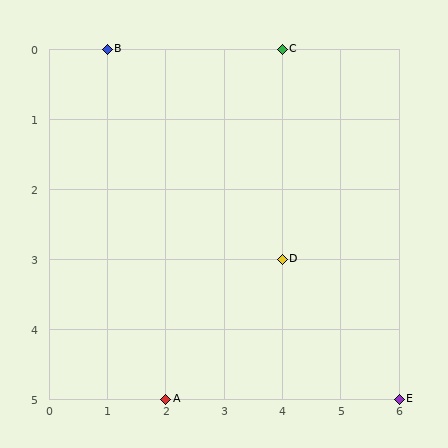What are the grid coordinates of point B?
Point B is at grid coordinates (1, 0).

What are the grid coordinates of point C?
Point C is at grid coordinates (4, 0).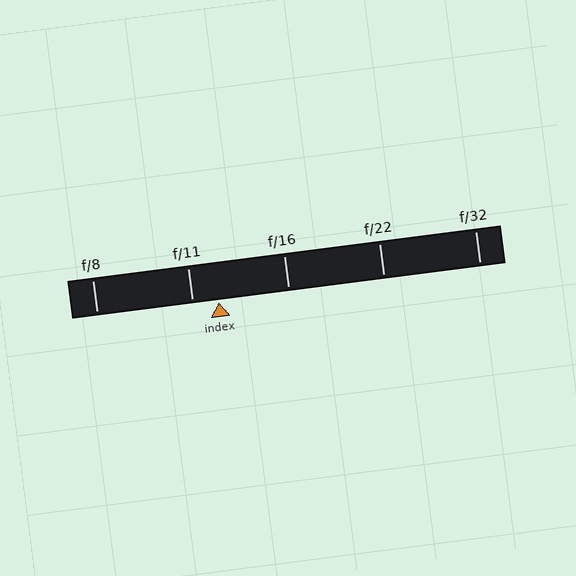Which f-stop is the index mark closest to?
The index mark is closest to f/11.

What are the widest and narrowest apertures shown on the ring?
The widest aperture shown is f/8 and the narrowest is f/32.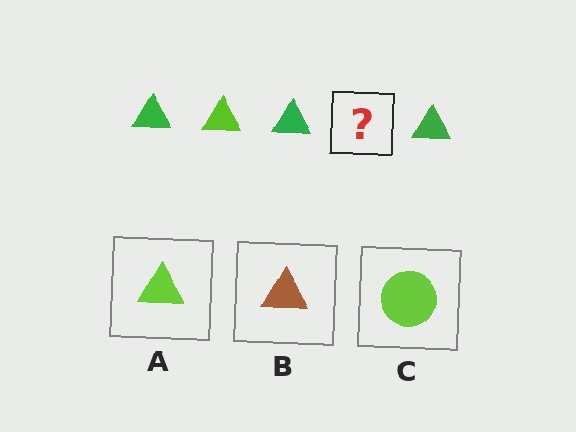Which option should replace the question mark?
Option A.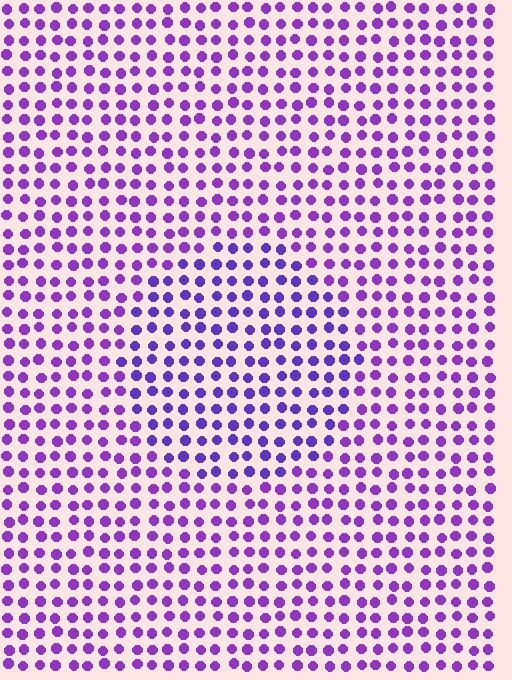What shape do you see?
I see a circle.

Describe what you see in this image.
The image is filled with small purple elements in a uniform arrangement. A circle-shaped region is visible where the elements are tinted to a slightly different hue, forming a subtle color boundary.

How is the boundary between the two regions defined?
The boundary is defined purely by a slight shift in hue (about 21 degrees). Spacing, size, and orientation are identical on both sides.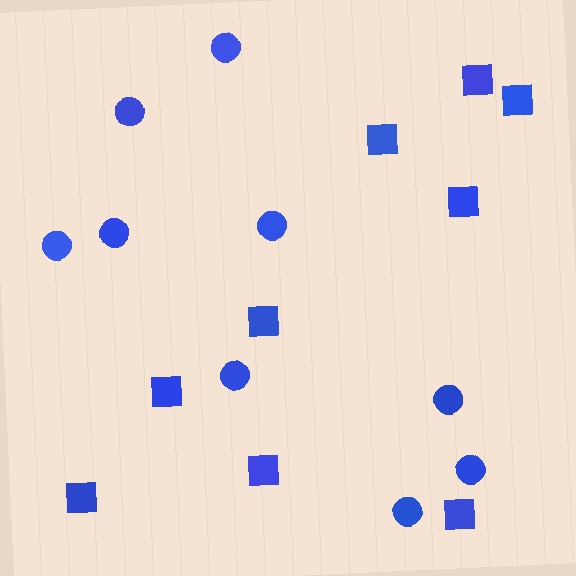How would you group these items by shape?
There are 2 groups: one group of circles (9) and one group of squares (9).